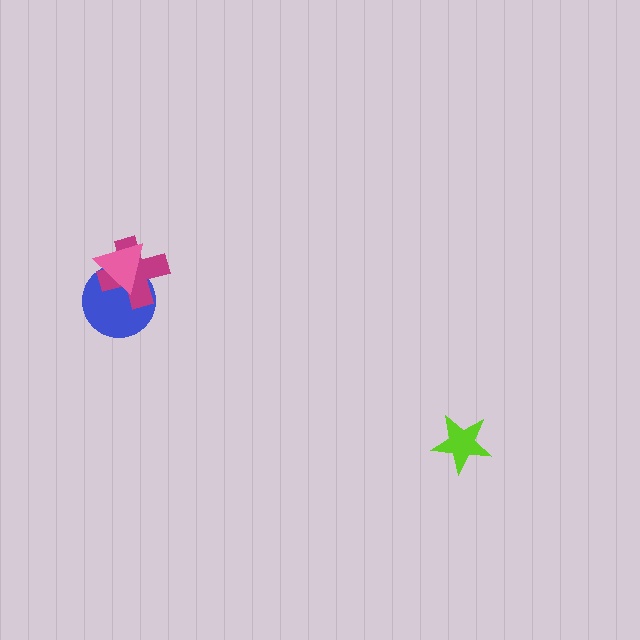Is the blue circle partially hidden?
Yes, it is partially covered by another shape.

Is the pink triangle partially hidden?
No, no other shape covers it.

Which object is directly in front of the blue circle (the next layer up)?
The magenta cross is directly in front of the blue circle.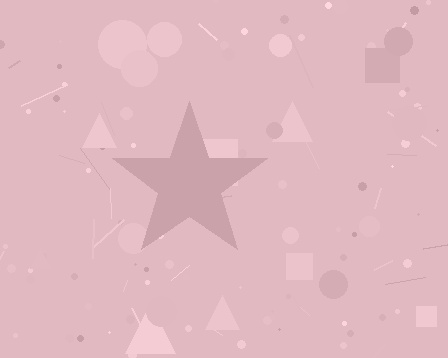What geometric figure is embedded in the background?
A star is embedded in the background.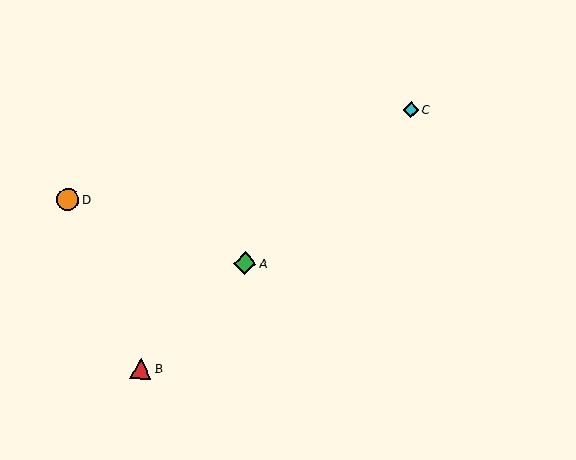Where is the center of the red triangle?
The center of the red triangle is at (141, 369).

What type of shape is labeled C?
Shape C is a cyan diamond.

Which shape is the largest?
The green diamond (labeled A) is the largest.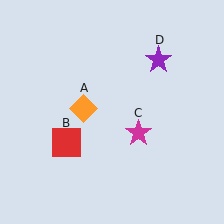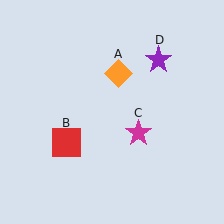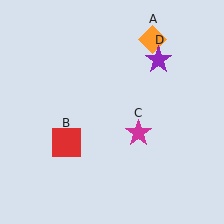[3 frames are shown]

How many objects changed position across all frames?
1 object changed position: orange diamond (object A).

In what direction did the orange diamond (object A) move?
The orange diamond (object A) moved up and to the right.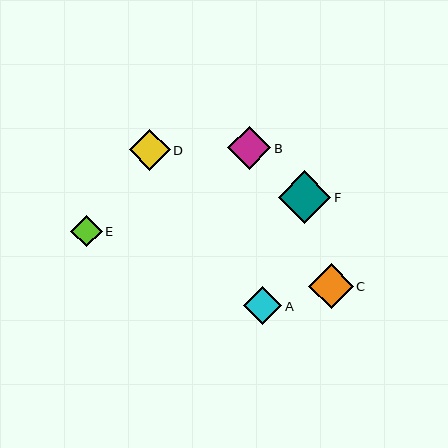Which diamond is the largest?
Diamond F is the largest with a size of approximately 53 pixels.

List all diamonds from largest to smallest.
From largest to smallest: F, C, B, D, A, E.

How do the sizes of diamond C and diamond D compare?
Diamond C and diamond D are approximately the same size.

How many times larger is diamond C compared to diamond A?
Diamond C is approximately 1.2 times the size of diamond A.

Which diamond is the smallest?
Diamond E is the smallest with a size of approximately 31 pixels.